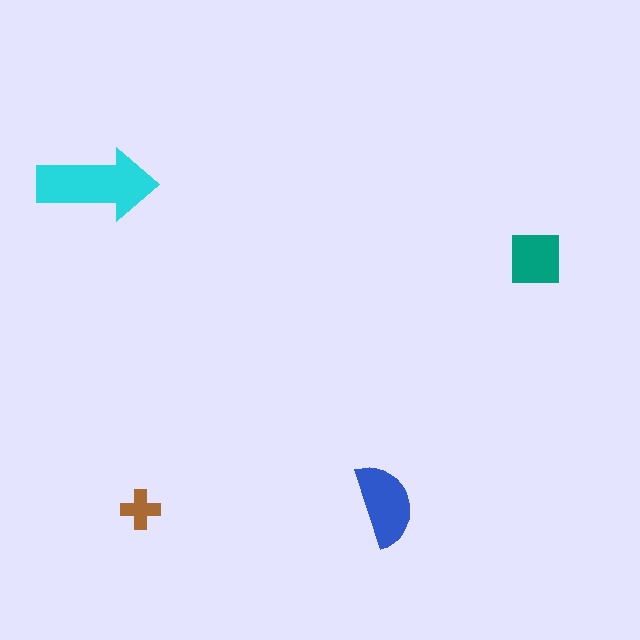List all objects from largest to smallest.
The cyan arrow, the blue semicircle, the teal square, the brown cross.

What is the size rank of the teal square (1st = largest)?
3rd.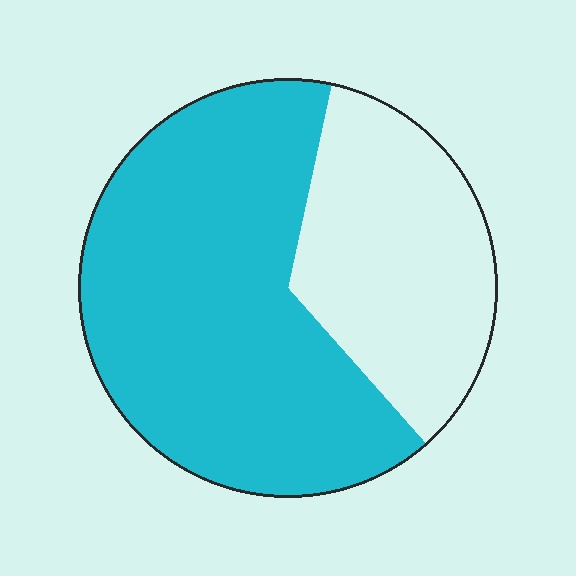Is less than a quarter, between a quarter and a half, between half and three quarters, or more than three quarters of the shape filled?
Between half and three quarters.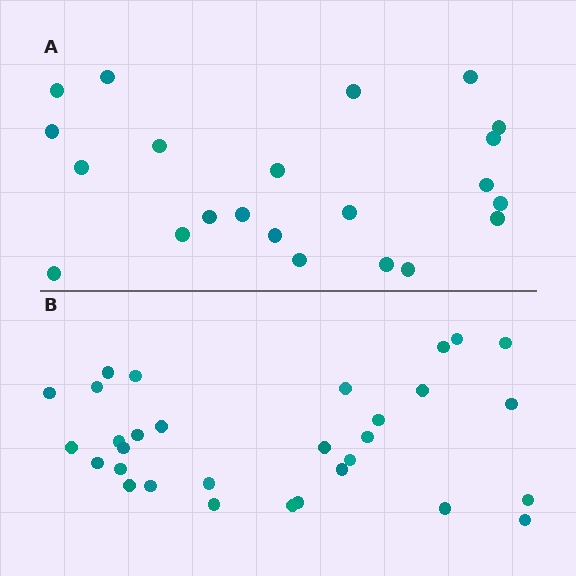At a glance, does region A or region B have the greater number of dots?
Region B (the bottom region) has more dots.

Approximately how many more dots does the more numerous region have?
Region B has roughly 8 or so more dots than region A.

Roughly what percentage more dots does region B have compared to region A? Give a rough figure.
About 40% more.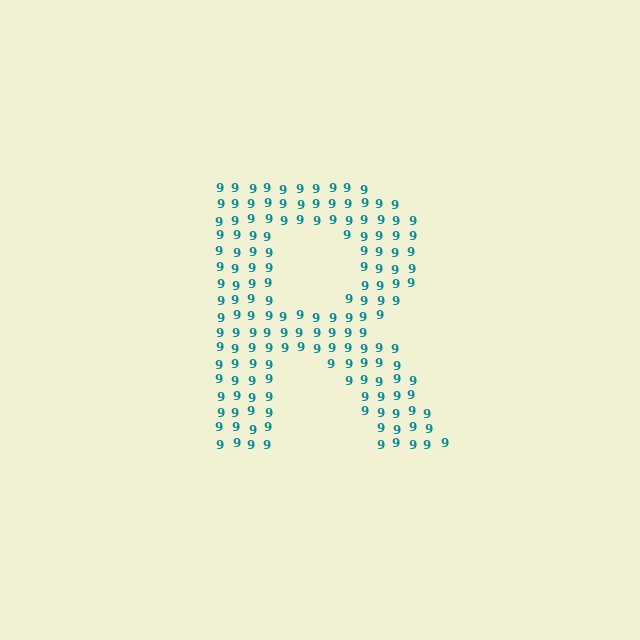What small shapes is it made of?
It is made of small digit 9's.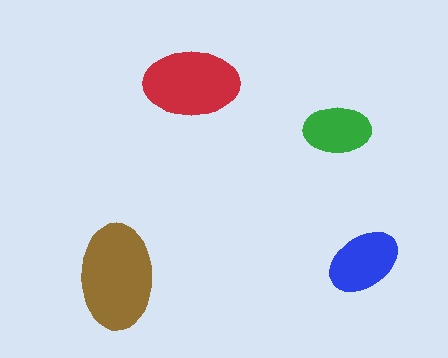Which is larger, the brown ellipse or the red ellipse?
The brown one.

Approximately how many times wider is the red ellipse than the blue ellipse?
About 1.5 times wider.